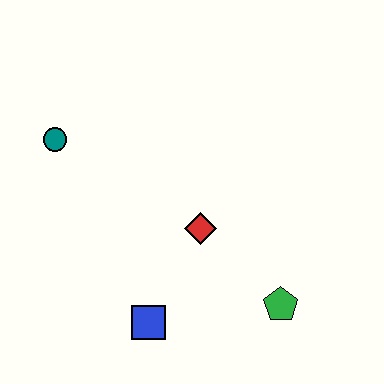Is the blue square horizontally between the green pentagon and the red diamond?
No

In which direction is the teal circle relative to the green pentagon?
The teal circle is to the left of the green pentagon.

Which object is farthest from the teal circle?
The green pentagon is farthest from the teal circle.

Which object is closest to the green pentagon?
The red diamond is closest to the green pentagon.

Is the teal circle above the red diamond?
Yes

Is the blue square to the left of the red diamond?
Yes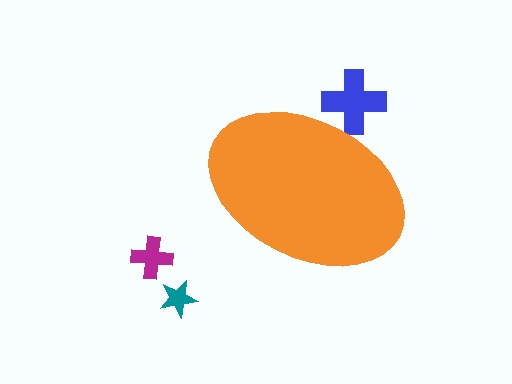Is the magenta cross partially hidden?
No, the magenta cross is fully visible.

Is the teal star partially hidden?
No, the teal star is fully visible.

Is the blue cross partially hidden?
Yes, the blue cross is partially hidden behind the orange ellipse.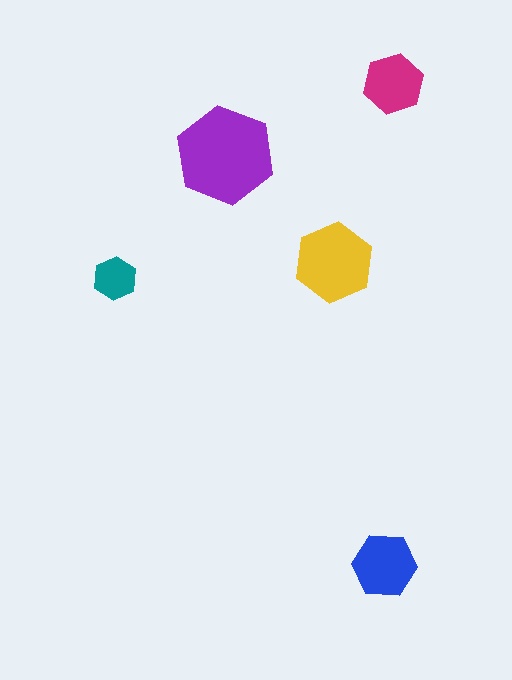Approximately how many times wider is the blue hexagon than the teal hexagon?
About 1.5 times wider.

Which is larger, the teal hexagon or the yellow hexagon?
The yellow one.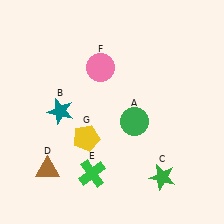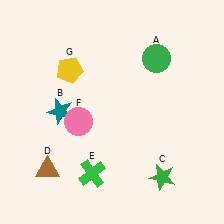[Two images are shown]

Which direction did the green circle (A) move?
The green circle (A) moved up.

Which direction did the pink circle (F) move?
The pink circle (F) moved down.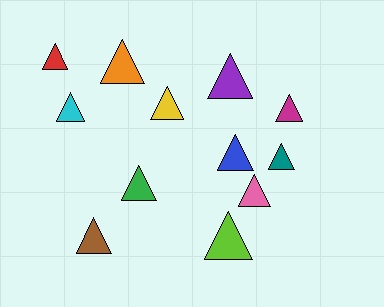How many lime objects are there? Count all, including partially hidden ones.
There is 1 lime object.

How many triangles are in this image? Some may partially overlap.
There are 12 triangles.